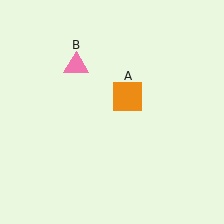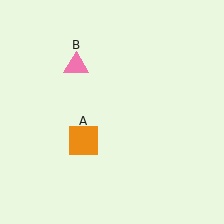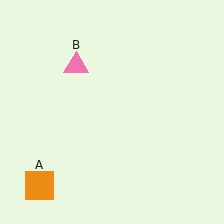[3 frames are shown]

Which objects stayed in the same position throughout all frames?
Pink triangle (object B) remained stationary.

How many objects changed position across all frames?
1 object changed position: orange square (object A).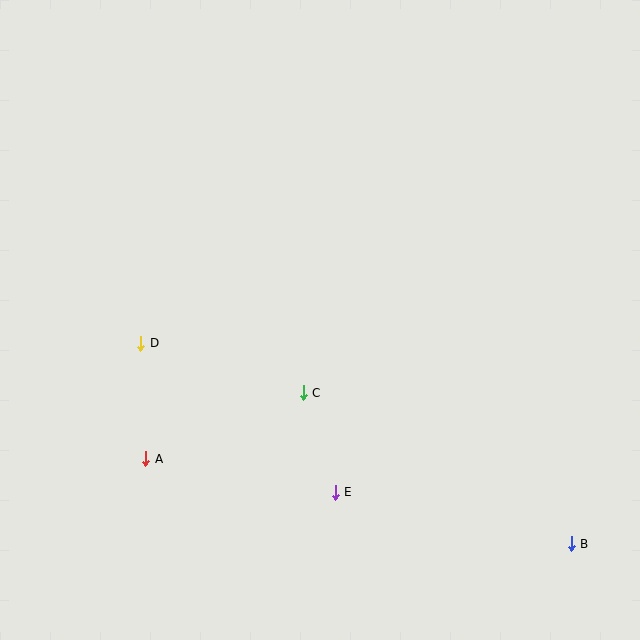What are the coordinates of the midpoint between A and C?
The midpoint between A and C is at (224, 426).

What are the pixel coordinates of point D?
Point D is at (141, 343).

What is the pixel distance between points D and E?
The distance between D and E is 245 pixels.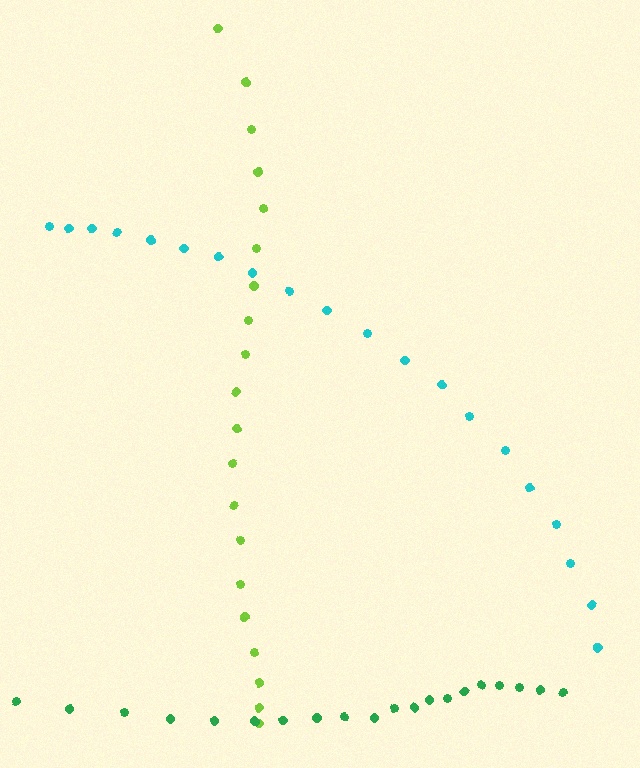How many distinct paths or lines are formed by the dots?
There are 3 distinct paths.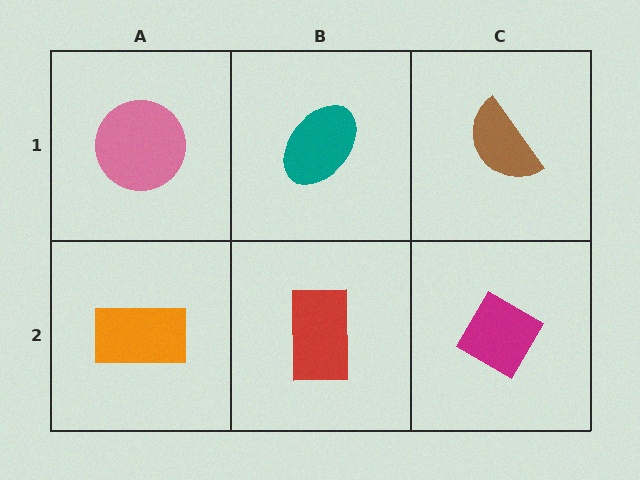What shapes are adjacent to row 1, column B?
A red rectangle (row 2, column B), a pink circle (row 1, column A), a brown semicircle (row 1, column C).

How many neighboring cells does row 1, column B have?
3.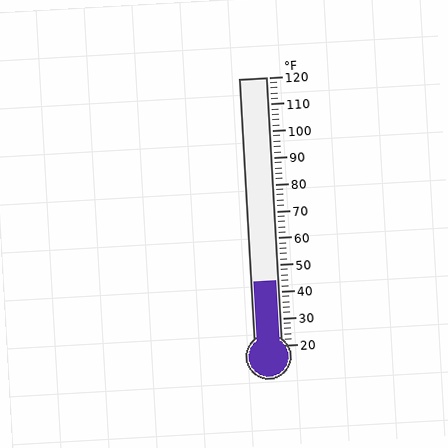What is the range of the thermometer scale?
The thermometer scale ranges from 20°F to 120°F.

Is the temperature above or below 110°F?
The temperature is below 110°F.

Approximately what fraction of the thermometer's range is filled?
The thermometer is filled to approximately 25% of its range.